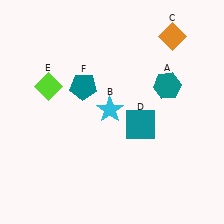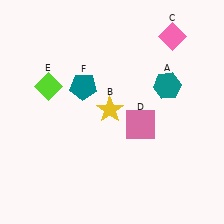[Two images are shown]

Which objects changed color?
B changed from cyan to yellow. C changed from orange to pink. D changed from teal to pink.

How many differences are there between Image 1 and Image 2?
There are 3 differences between the two images.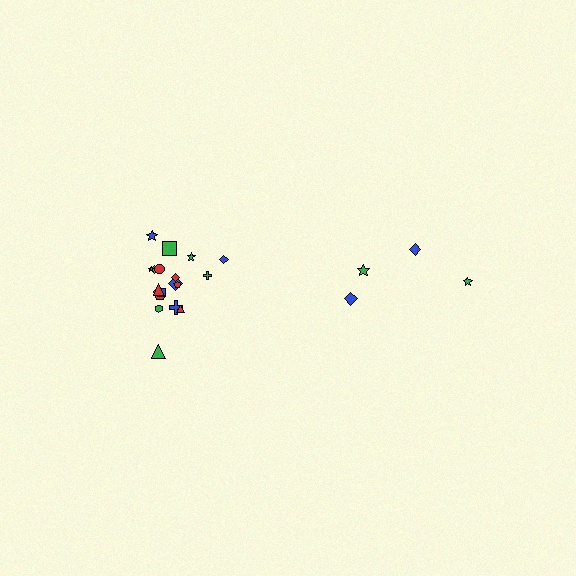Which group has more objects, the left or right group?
The left group.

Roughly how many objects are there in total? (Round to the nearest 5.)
Roughly 20 objects in total.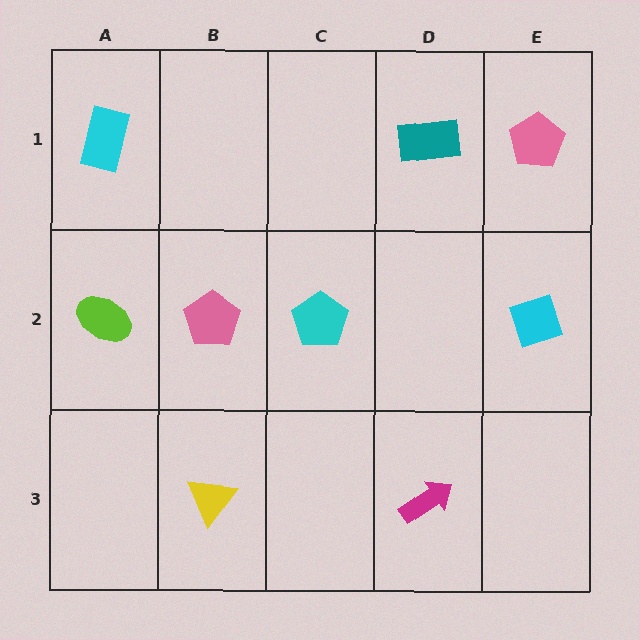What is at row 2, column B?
A pink pentagon.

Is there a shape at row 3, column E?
No, that cell is empty.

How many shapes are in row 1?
3 shapes.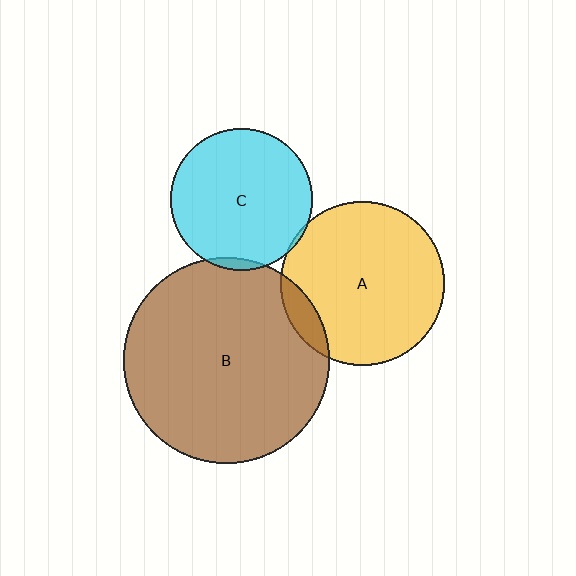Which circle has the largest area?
Circle B (brown).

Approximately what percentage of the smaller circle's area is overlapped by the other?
Approximately 5%.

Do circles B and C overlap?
Yes.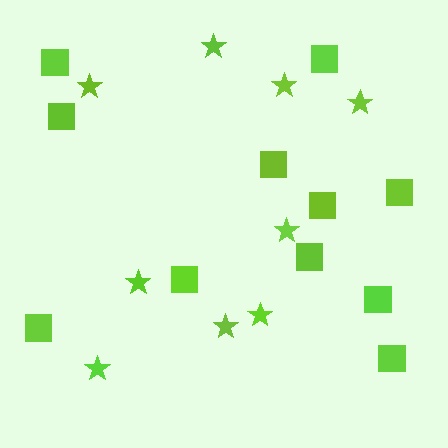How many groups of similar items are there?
There are 2 groups: one group of stars (9) and one group of squares (11).